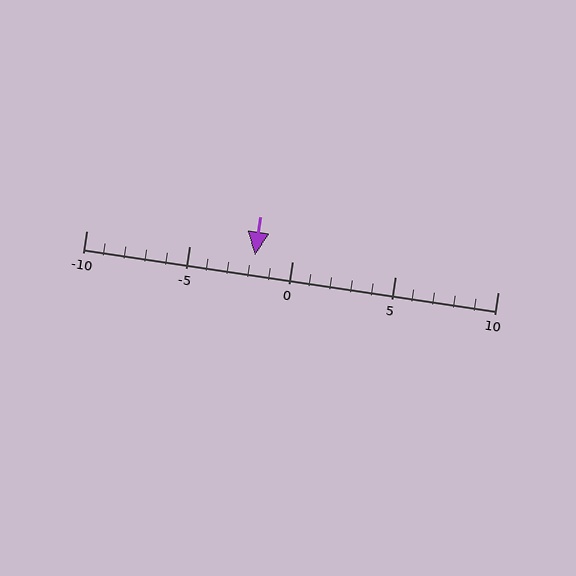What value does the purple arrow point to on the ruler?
The purple arrow points to approximately -2.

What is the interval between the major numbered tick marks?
The major tick marks are spaced 5 units apart.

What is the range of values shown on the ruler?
The ruler shows values from -10 to 10.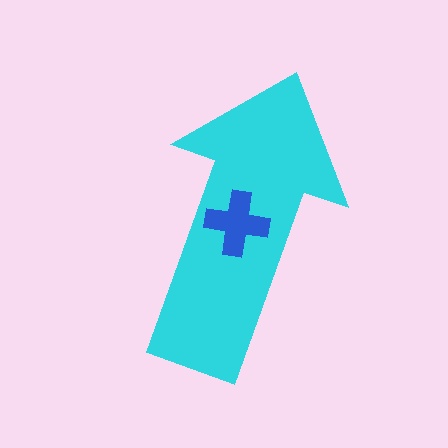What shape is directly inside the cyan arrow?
The blue cross.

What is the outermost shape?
The cyan arrow.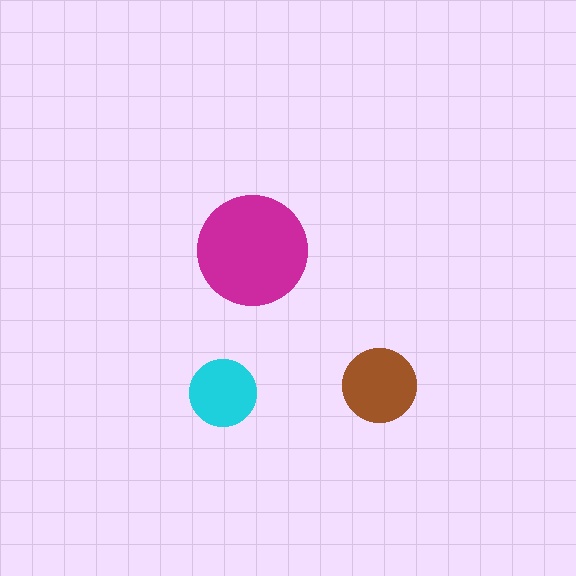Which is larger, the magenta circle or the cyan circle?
The magenta one.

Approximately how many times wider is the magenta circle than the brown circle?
About 1.5 times wider.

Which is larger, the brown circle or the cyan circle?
The brown one.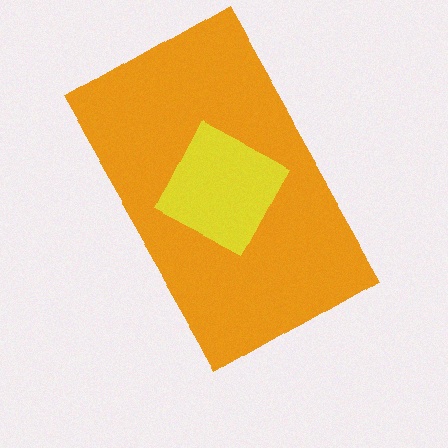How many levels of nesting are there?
2.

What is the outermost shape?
The orange rectangle.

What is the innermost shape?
The yellow diamond.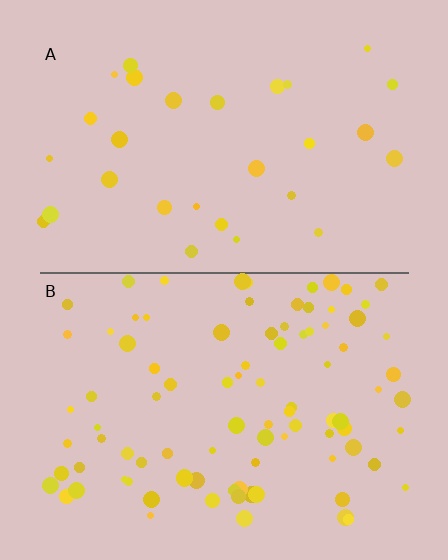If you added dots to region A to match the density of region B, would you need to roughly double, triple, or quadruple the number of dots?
Approximately triple.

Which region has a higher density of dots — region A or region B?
B (the bottom).